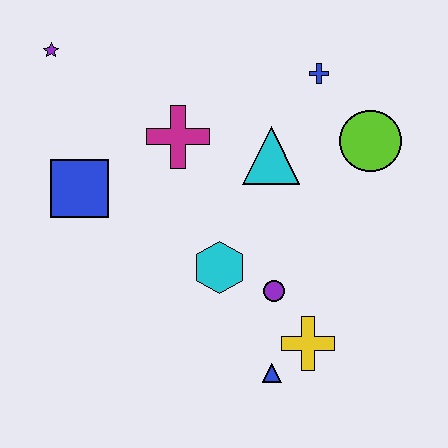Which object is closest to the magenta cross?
The cyan triangle is closest to the magenta cross.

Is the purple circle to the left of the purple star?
No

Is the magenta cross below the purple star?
Yes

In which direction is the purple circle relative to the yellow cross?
The purple circle is above the yellow cross.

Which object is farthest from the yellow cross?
The purple star is farthest from the yellow cross.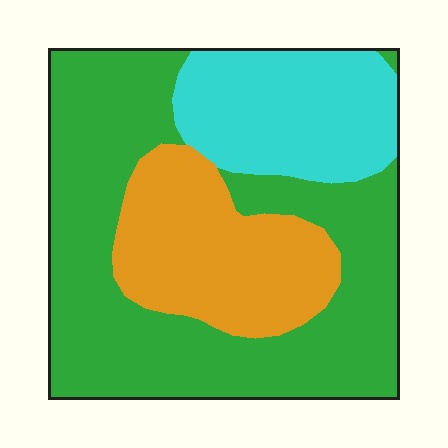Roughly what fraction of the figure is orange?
Orange takes up between a sixth and a third of the figure.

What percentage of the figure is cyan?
Cyan covers about 20% of the figure.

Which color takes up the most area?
Green, at roughly 55%.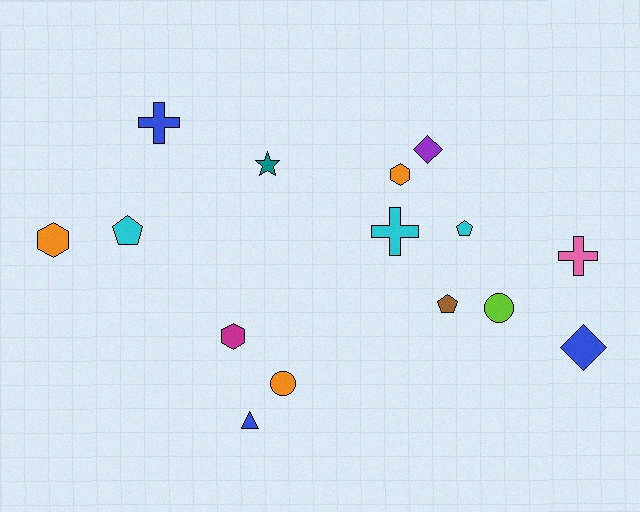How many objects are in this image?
There are 15 objects.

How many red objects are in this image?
There are no red objects.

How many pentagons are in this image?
There are 3 pentagons.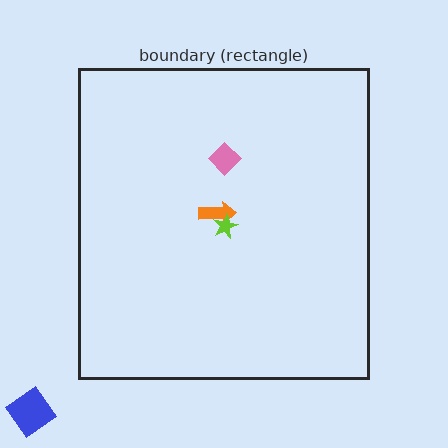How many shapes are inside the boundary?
3 inside, 1 outside.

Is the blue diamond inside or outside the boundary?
Outside.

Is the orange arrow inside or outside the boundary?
Inside.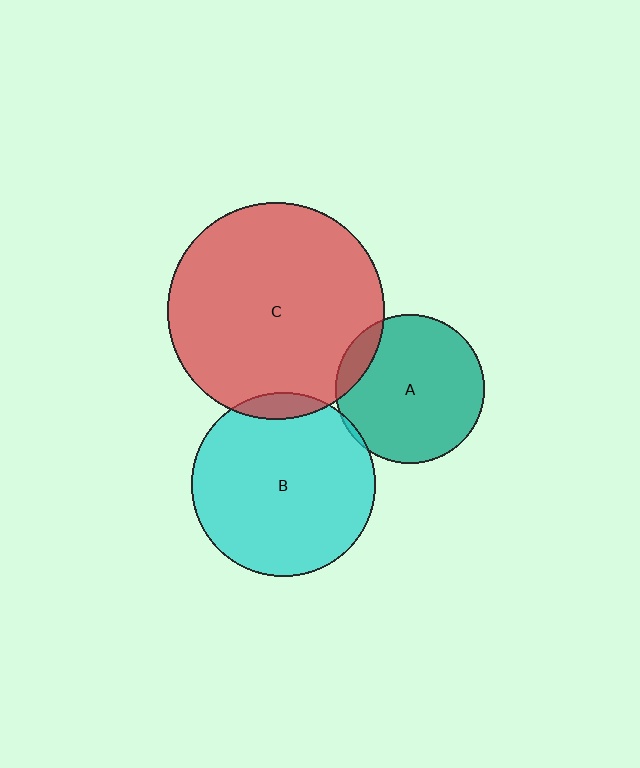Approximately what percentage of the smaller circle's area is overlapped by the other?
Approximately 5%.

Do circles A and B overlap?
Yes.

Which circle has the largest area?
Circle C (red).